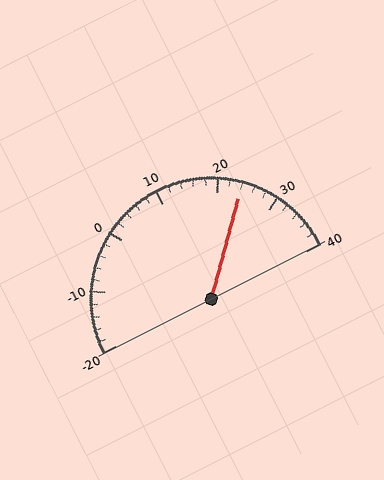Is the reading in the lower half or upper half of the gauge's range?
The reading is in the upper half of the range (-20 to 40).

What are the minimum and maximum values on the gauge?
The gauge ranges from -20 to 40.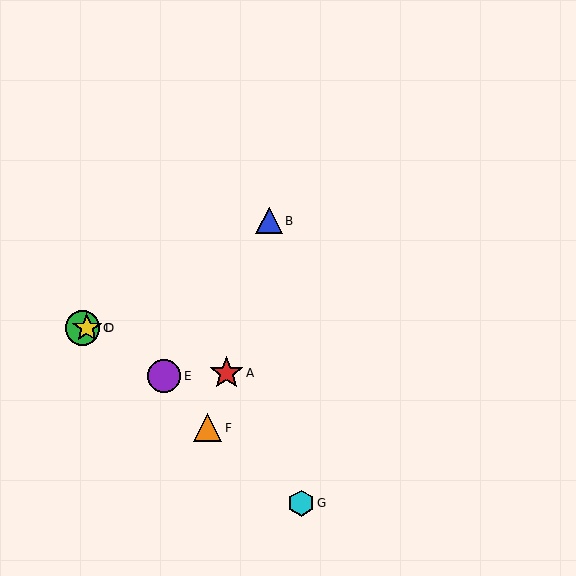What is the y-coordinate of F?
Object F is at y≈428.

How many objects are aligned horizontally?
2 objects (C, D) are aligned horizontally.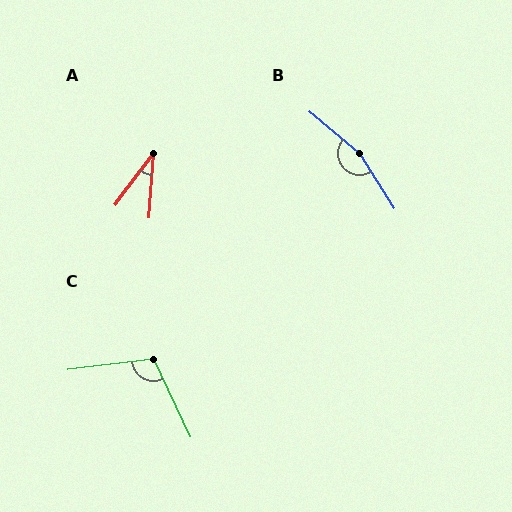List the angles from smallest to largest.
A (32°), C (108°), B (163°).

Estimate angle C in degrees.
Approximately 108 degrees.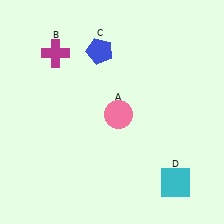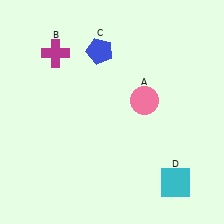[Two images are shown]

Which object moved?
The pink circle (A) moved right.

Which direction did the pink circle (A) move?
The pink circle (A) moved right.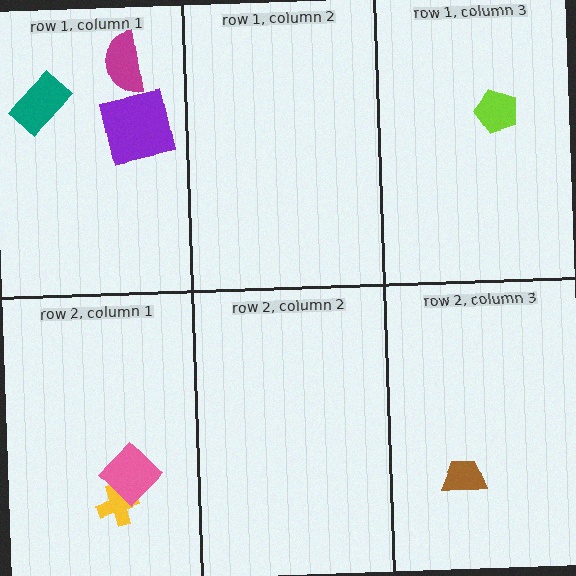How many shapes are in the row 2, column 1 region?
2.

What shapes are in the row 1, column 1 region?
The purple square, the magenta semicircle, the teal rectangle.